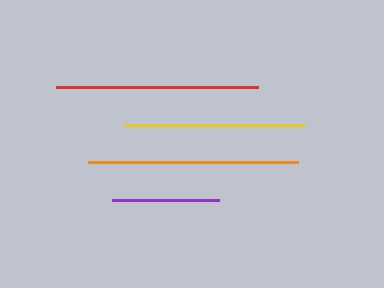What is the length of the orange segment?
The orange segment is approximately 211 pixels long.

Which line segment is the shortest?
The purple line is the shortest at approximately 106 pixels.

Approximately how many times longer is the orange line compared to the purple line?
The orange line is approximately 2.0 times the length of the purple line.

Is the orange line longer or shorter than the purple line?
The orange line is longer than the purple line.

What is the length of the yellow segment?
The yellow segment is approximately 180 pixels long.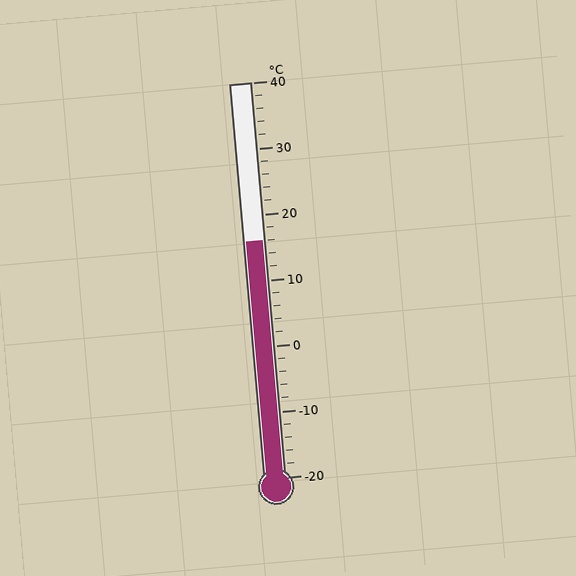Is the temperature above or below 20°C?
The temperature is below 20°C.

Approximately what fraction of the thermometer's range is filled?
The thermometer is filled to approximately 60% of its range.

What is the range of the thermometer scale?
The thermometer scale ranges from -20°C to 40°C.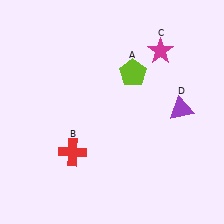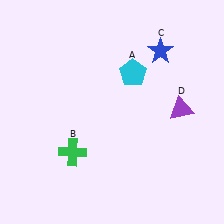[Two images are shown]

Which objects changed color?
A changed from lime to cyan. B changed from red to green. C changed from magenta to blue.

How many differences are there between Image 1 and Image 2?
There are 3 differences between the two images.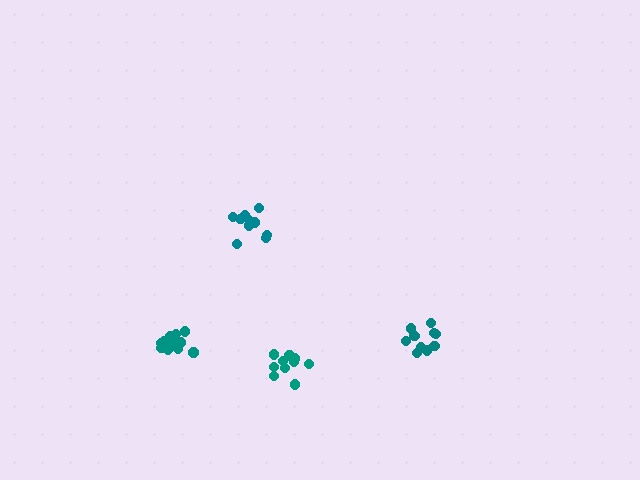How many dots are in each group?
Group 1: 10 dots, Group 2: 10 dots, Group 3: 10 dots, Group 4: 13 dots (43 total).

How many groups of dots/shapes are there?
There are 4 groups.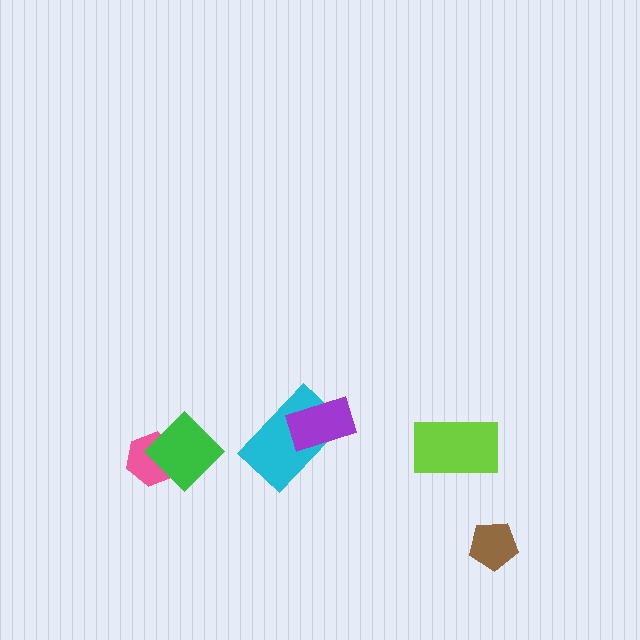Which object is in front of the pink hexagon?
The green diamond is in front of the pink hexagon.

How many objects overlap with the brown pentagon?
0 objects overlap with the brown pentagon.